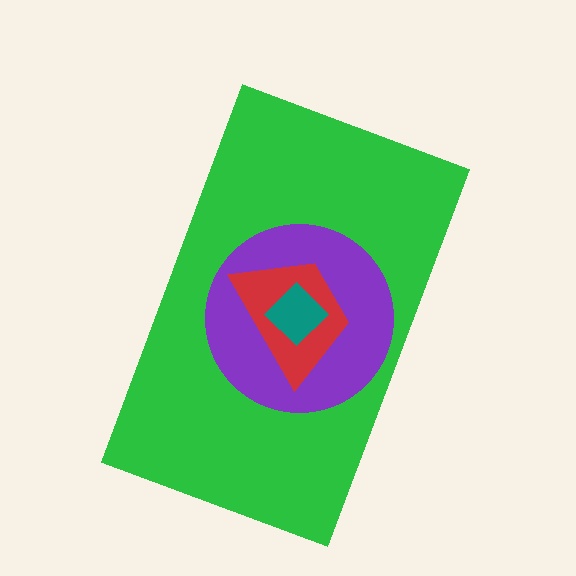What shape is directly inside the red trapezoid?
The teal diamond.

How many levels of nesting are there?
4.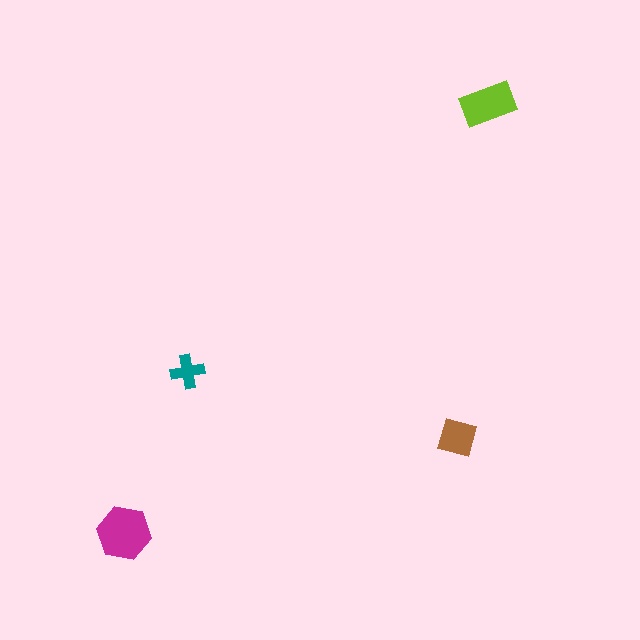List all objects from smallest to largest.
The teal cross, the brown diamond, the lime rectangle, the magenta hexagon.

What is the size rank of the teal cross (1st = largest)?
4th.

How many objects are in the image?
There are 4 objects in the image.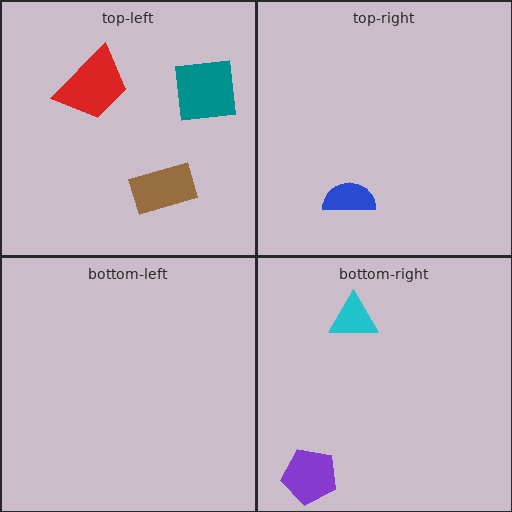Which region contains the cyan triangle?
The bottom-right region.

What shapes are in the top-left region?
The brown rectangle, the teal square, the red trapezoid.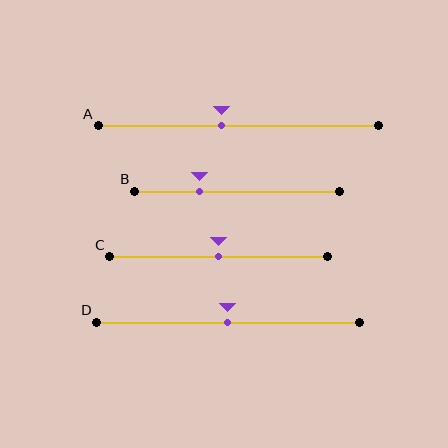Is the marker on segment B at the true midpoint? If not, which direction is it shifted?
No, the marker on segment B is shifted to the left by about 18% of the segment length.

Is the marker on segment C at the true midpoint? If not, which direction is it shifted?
Yes, the marker on segment C is at the true midpoint.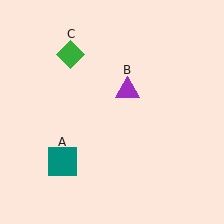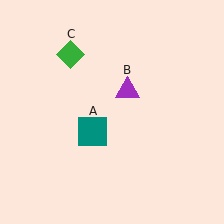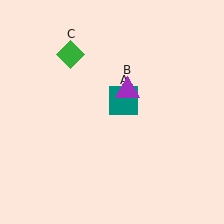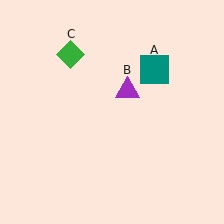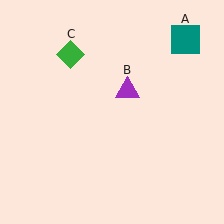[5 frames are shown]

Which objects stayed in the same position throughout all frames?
Purple triangle (object B) and green diamond (object C) remained stationary.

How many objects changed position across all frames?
1 object changed position: teal square (object A).